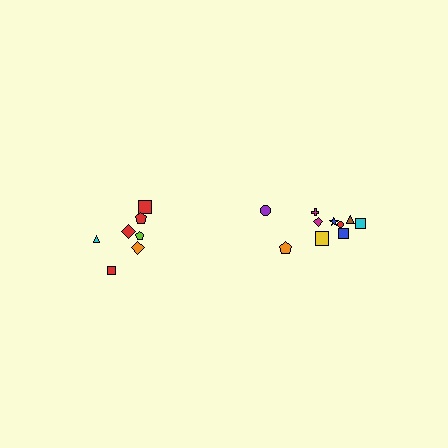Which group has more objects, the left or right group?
The right group.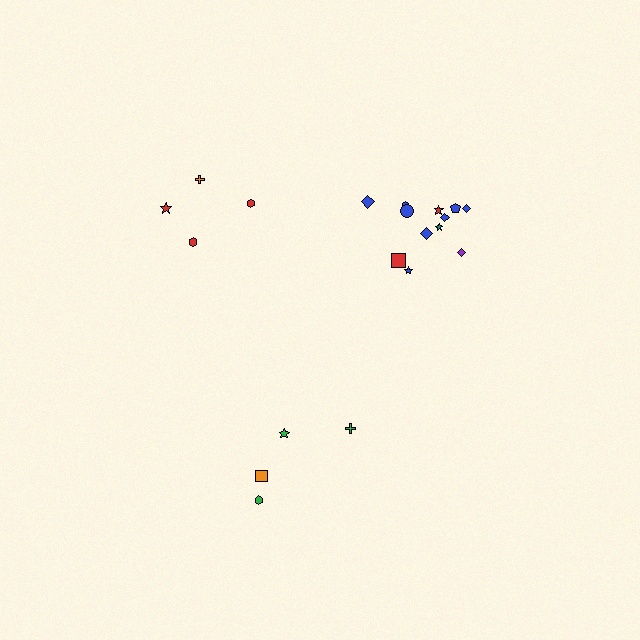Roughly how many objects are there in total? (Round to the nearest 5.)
Roughly 20 objects in total.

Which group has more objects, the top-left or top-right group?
The top-right group.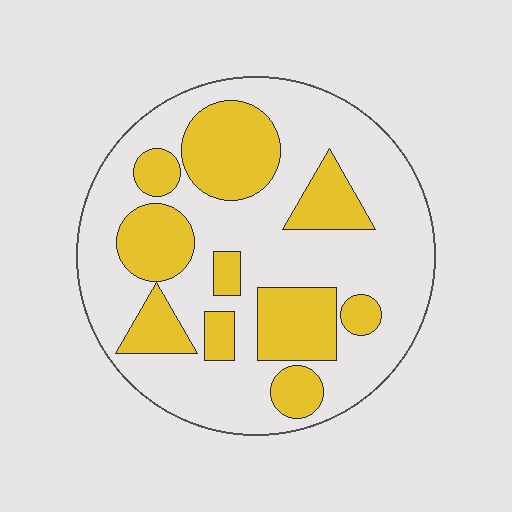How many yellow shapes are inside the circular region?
10.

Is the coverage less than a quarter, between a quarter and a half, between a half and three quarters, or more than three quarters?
Between a quarter and a half.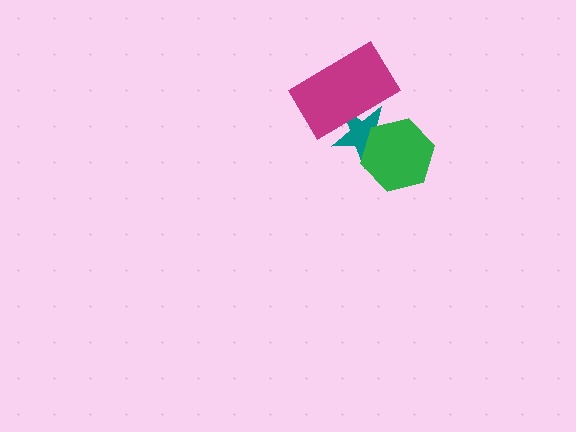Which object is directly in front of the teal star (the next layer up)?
The magenta rectangle is directly in front of the teal star.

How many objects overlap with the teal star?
2 objects overlap with the teal star.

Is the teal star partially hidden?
Yes, it is partially covered by another shape.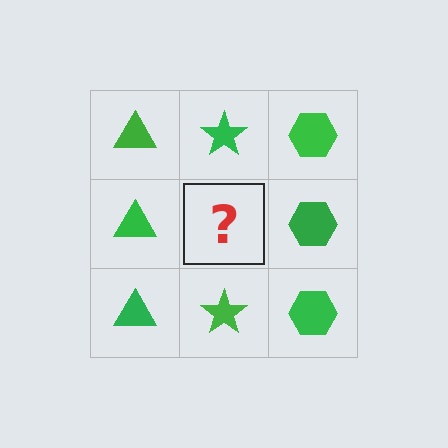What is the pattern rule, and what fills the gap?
The rule is that each column has a consistent shape. The gap should be filled with a green star.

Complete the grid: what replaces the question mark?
The question mark should be replaced with a green star.